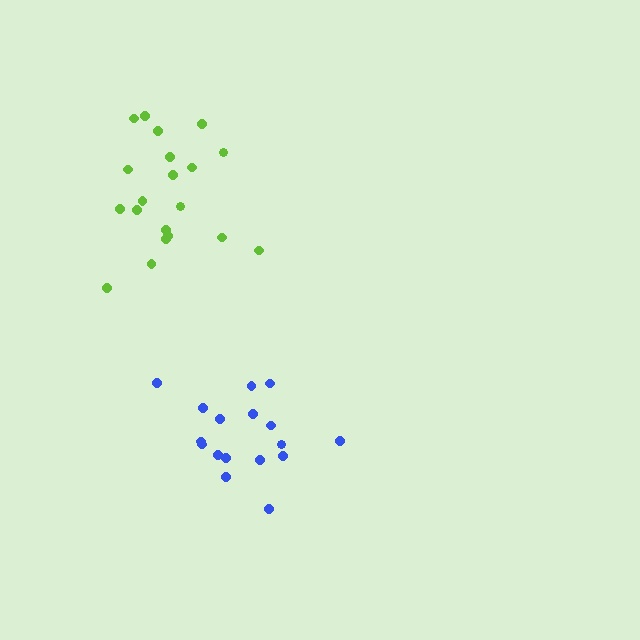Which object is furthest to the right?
The blue cluster is rightmost.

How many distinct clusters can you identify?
There are 2 distinct clusters.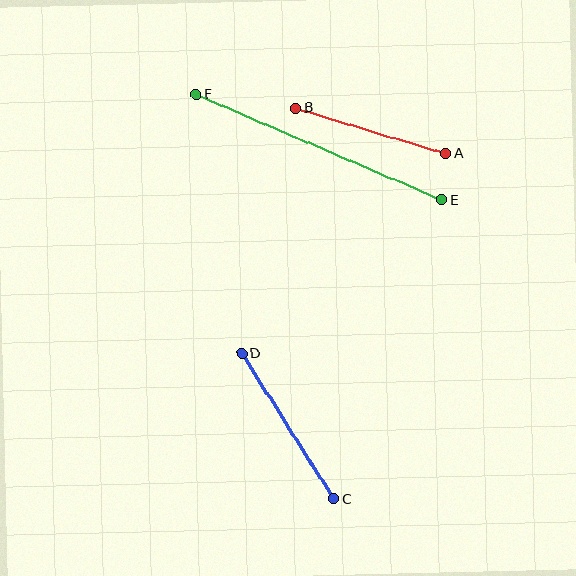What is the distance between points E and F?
The distance is approximately 267 pixels.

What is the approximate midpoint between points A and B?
The midpoint is at approximately (370, 131) pixels.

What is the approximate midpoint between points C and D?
The midpoint is at approximately (288, 426) pixels.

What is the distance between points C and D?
The distance is approximately 172 pixels.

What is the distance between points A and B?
The distance is approximately 157 pixels.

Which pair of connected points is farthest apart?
Points E and F are farthest apart.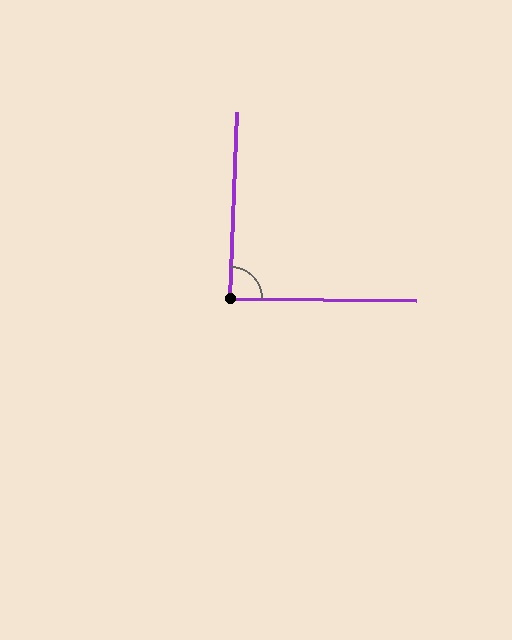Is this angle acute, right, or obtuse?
It is approximately a right angle.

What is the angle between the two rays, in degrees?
Approximately 89 degrees.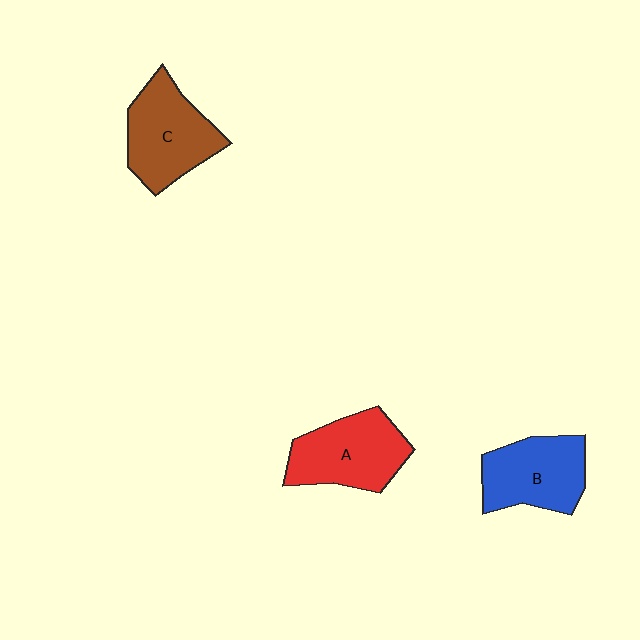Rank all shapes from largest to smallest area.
From largest to smallest: C (brown), A (red), B (blue).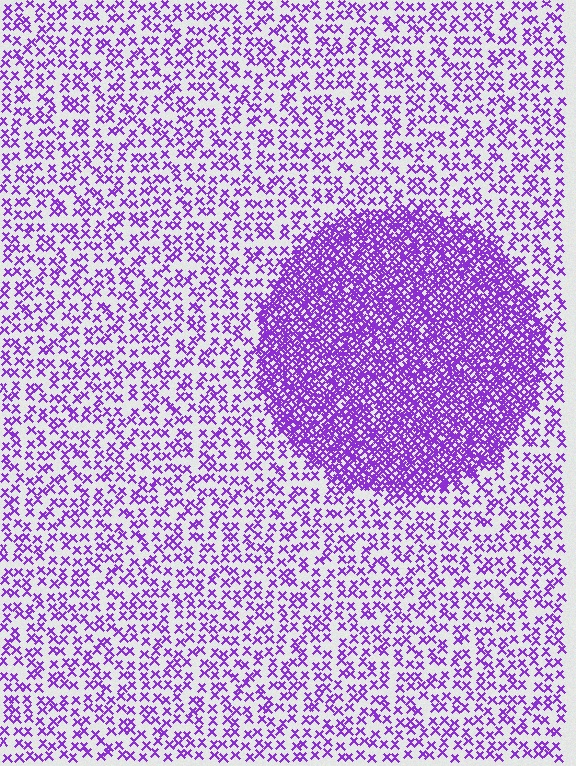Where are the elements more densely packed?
The elements are more densely packed inside the circle boundary.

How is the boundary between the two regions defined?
The boundary is defined by a change in element density (approximately 2.9x ratio). All elements are the same color, size, and shape.